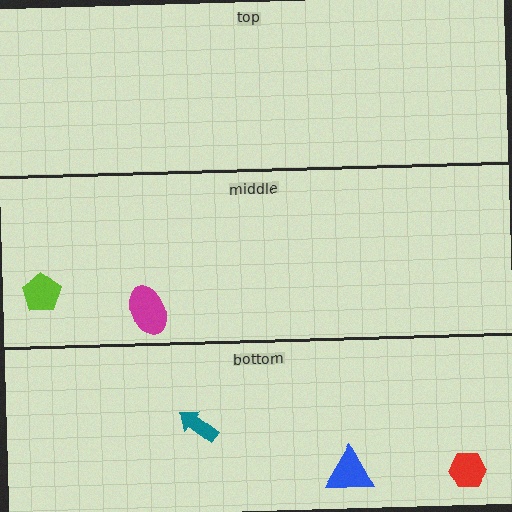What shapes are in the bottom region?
The blue triangle, the teal arrow, the red hexagon.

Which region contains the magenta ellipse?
The middle region.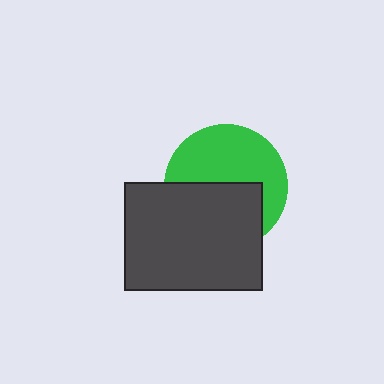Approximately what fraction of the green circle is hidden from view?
Roughly 47% of the green circle is hidden behind the dark gray rectangle.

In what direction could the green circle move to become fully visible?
The green circle could move up. That would shift it out from behind the dark gray rectangle entirely.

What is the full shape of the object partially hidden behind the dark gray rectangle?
The partially hidden object is a green circle.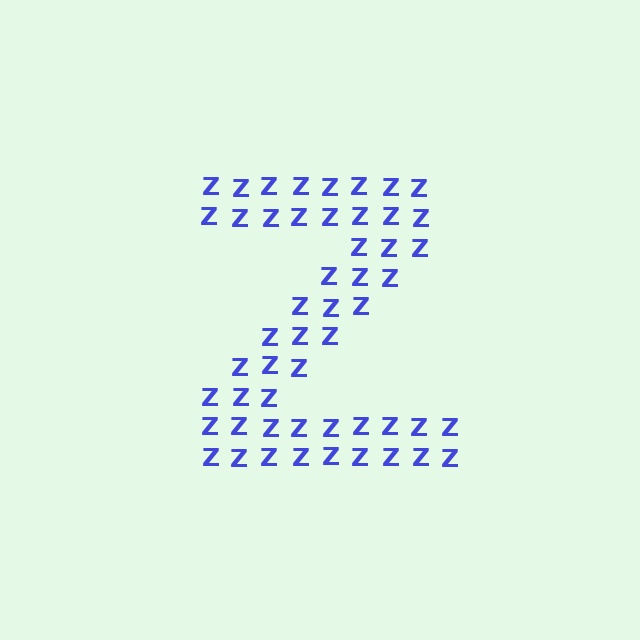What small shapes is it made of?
It is made of small letter Z's.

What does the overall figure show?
The overall figure shows the letter Z.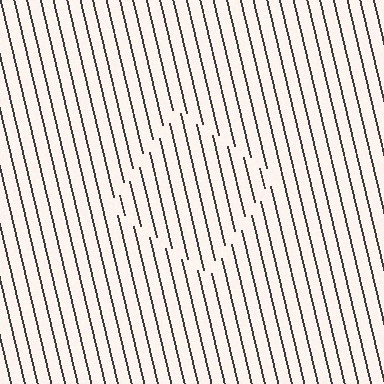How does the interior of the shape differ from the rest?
The interior of the shape contains the same grating, shifted by half a period — the contour is defined by the phase discontinuity where line-ends from the inner and outer gratings abut.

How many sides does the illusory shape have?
4 sides — the line-ends trace a square.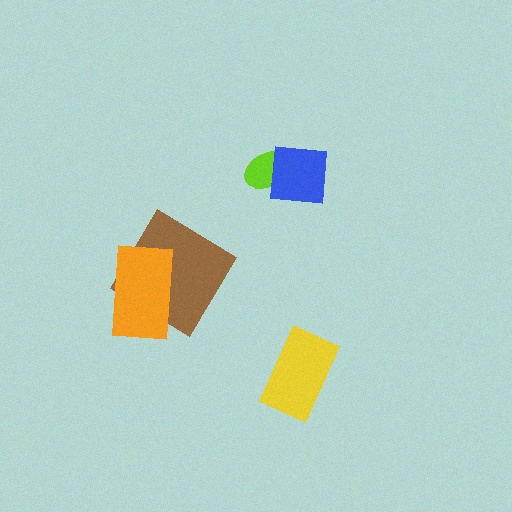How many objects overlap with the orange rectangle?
1 object overlaps with the orange rectangle.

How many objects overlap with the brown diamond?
1 object overlaps with the brown diamond.